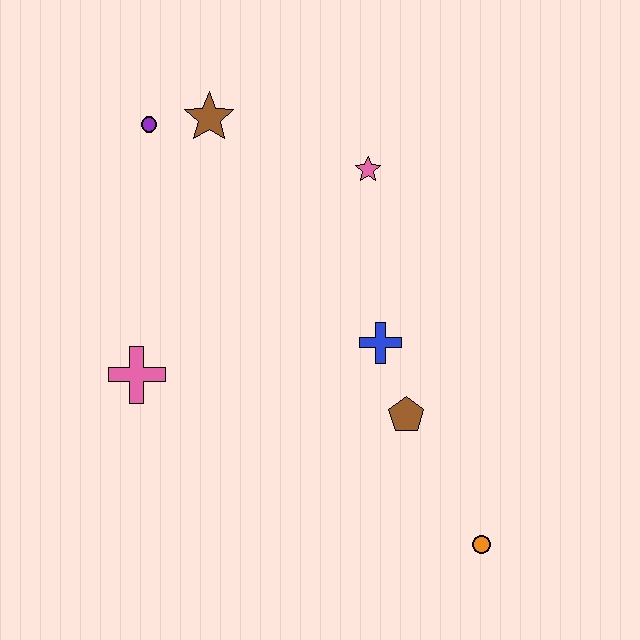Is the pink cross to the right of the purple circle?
No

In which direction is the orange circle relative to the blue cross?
The orange circle is below the blue cross.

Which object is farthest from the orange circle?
The purple circle is farthest from the orange circle.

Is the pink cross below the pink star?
Yes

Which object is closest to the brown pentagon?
The blue cross is closest to the brown pentagon.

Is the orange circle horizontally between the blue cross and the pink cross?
No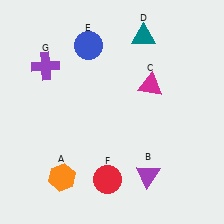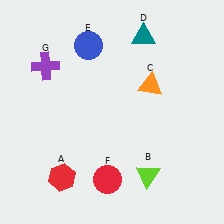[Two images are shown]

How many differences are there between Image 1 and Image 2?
There are 3 differences between the two images.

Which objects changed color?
A changed from orange to red. B changed from purple to lime. C changed from magenta to orange.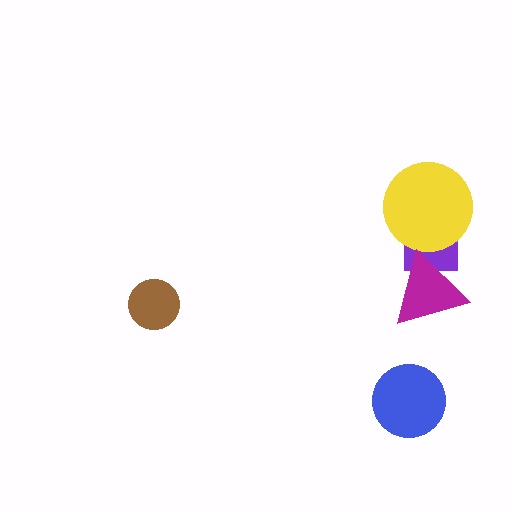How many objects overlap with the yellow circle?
1 object overlaps with the yellow circle.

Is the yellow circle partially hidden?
No, no other shape covers it.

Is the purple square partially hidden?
Yes, it is partially covered by another shape.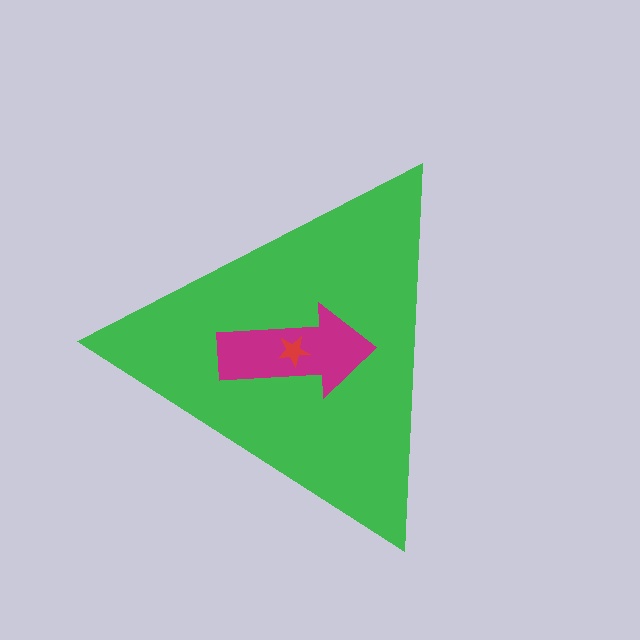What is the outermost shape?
The green triangle.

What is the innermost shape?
The red star.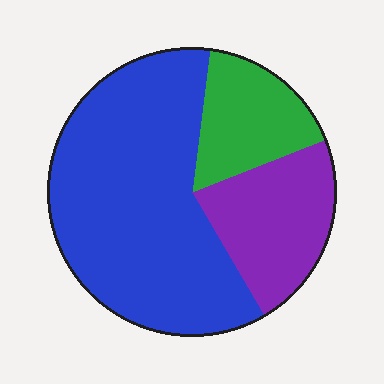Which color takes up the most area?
Blue, at roughly 60%.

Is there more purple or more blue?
Blue.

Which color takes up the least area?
Green, at roughly 15%.